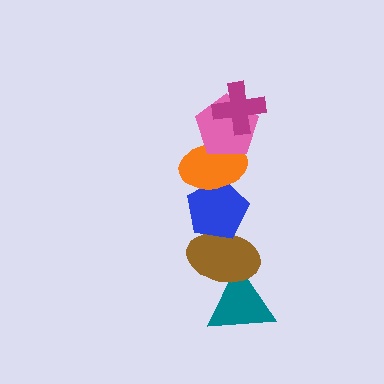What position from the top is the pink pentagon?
The pink pentagon is 2nd from the top.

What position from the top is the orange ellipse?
The orange ellipse is 3rd from the top.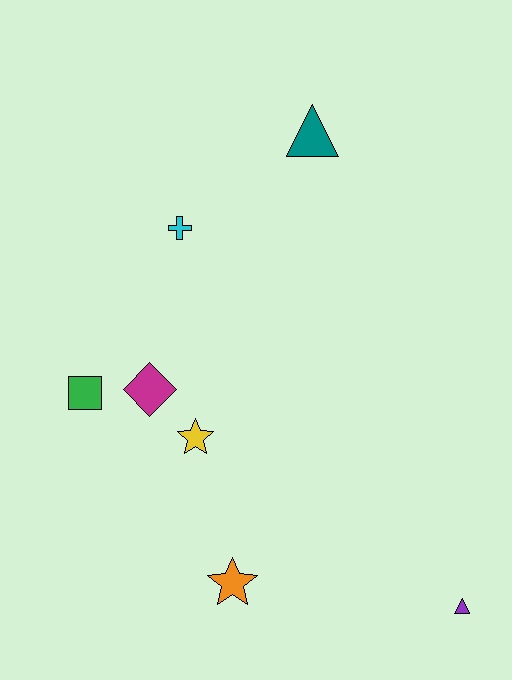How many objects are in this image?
There are 7 objects.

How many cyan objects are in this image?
There is 1 cyan object.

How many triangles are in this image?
There are 2 triangles.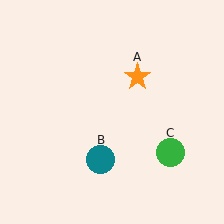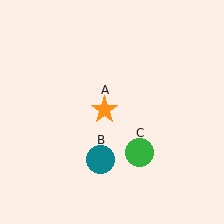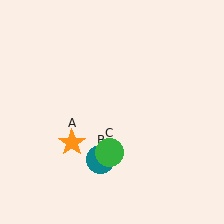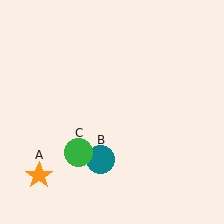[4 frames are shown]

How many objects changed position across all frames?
2 objects changed position: orange star (object A), green circle (object C).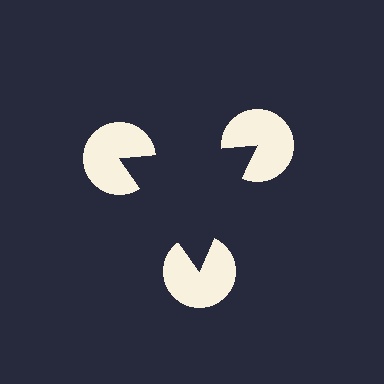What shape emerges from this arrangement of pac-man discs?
An illusory triangle — its edges are inferred from the aligned wedge cuts in the pac-man discs, not physically drawn.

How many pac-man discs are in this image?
There are 3 — one at each vertex of the illusory triangle.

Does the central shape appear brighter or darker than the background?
It typically appears slightly darker than the background, even though no actual brightness change is drawn.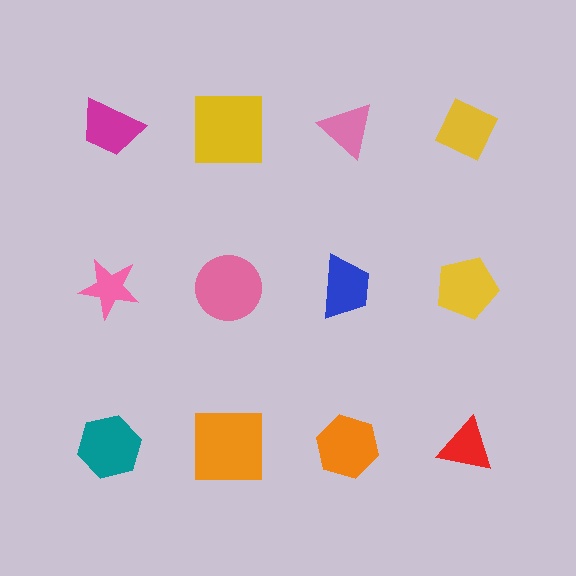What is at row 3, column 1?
A teal hexagon.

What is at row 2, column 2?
A pink circle.